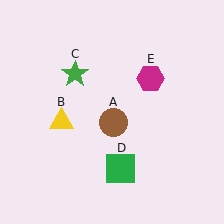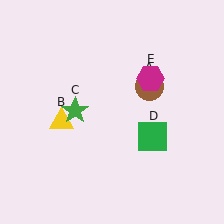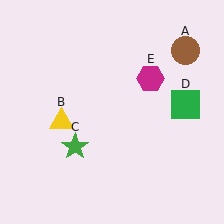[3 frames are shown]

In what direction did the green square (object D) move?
The green square (object D) moved up and to the right.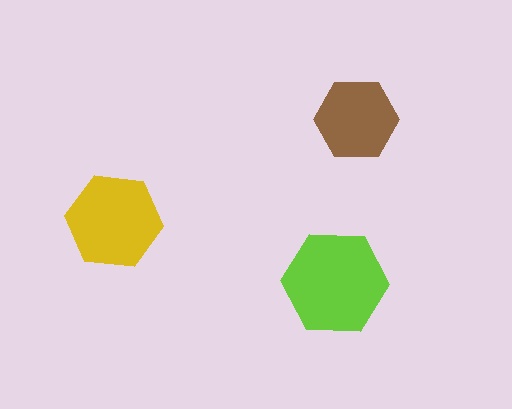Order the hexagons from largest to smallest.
the lime one, the yellow one, the brown one.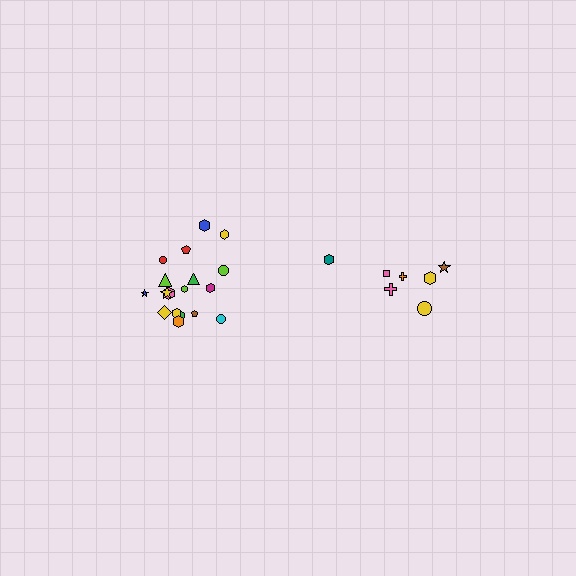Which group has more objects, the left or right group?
The left group.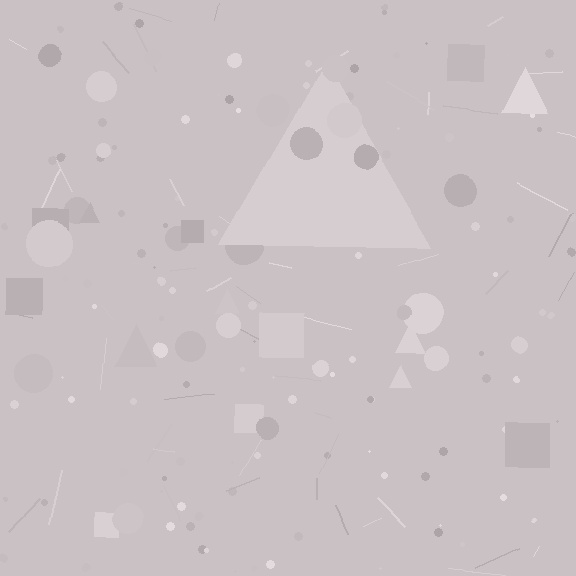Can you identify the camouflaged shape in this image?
The camouflaged shape is a triangle.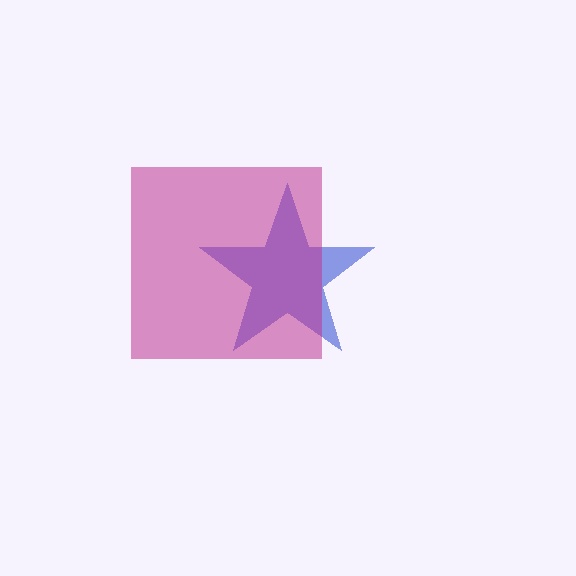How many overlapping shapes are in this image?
There are 2 overlapping shapes in the image.